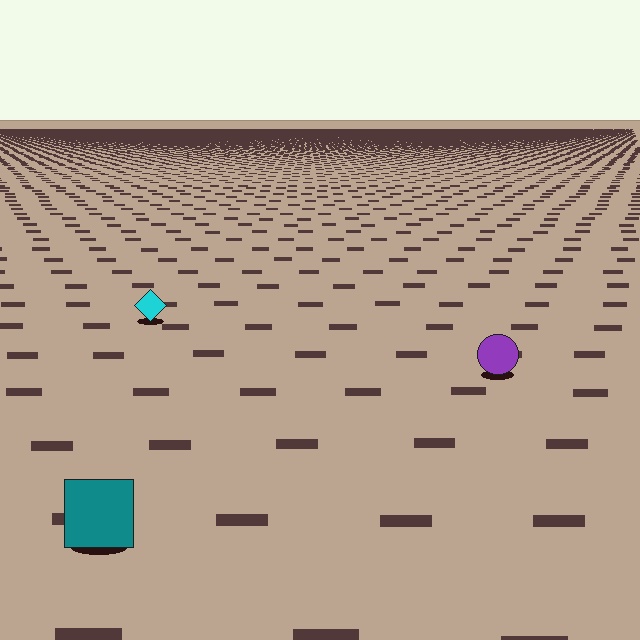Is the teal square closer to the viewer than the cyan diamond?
Yes. The teal square is closer — you can tell from the texture gradient: the ground texture is coarser near it.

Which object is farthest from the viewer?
The cyan diamond is farthest from the viewer. It appears smaller and the ground texture around it is denser.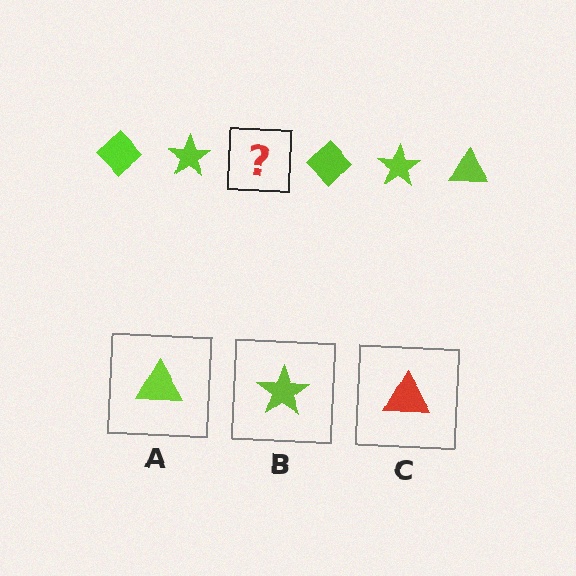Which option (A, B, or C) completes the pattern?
A.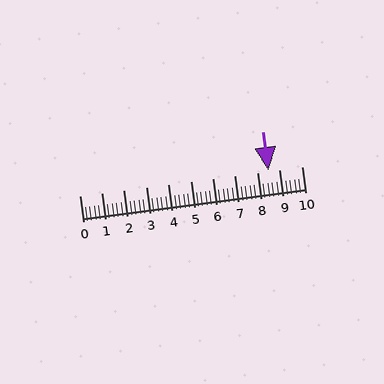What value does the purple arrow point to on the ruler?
The purple arrow points to approximately 8.5.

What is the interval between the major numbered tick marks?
The major tick marks are spaced 1 units apart.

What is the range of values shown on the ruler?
The ruler shows values from 0 to 10.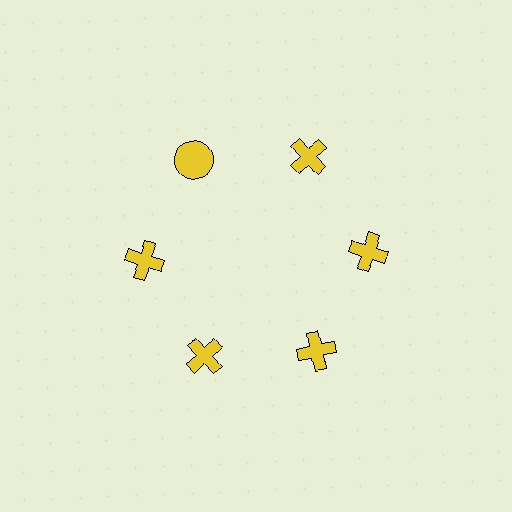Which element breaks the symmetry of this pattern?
The yellow circle at roughly the 11 o'clock position breaks the symmetry. All other shapes are yellow crosses.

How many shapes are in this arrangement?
There are 6 shapes arranged in a ring pattern.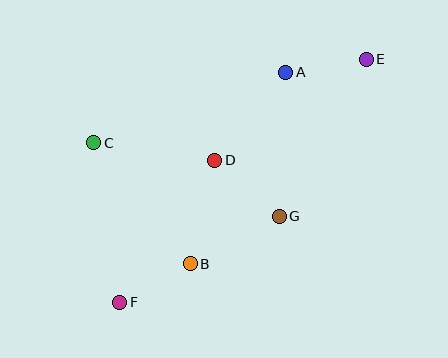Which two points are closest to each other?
Points B and F are closest to each other.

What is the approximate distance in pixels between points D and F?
The distance between D and F is approximately 171 pixels.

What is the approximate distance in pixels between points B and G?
The distance between B and G is approximately 101 pixels.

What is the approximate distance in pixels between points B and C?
The distance between B and C is approximately 155 pixels.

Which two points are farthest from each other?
Points E and F are farthest from each other.